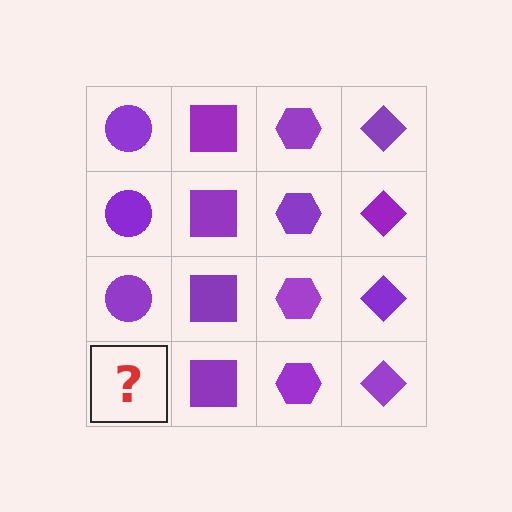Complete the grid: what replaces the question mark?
The question mark should be replaced with a purple circle.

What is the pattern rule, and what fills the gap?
The rule is that each column has a consistent shape. The gap should be filled with a purple circle.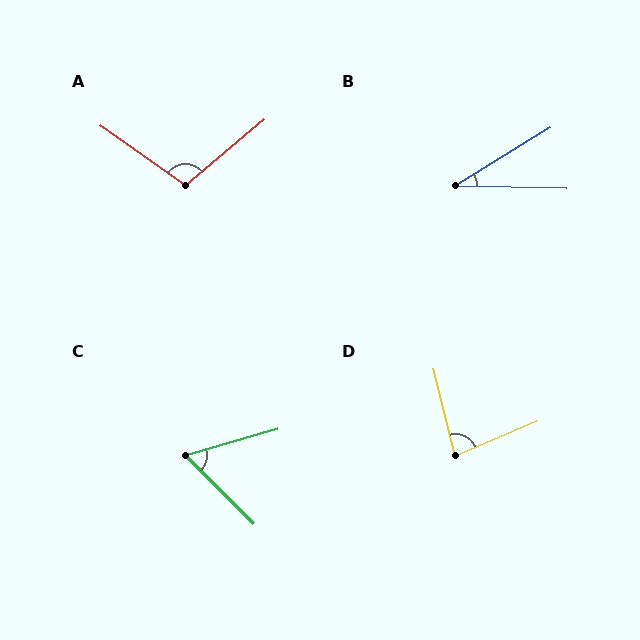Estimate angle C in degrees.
Approximately 61 degrees.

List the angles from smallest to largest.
B (33°), C (61°), D (81°), A (105°).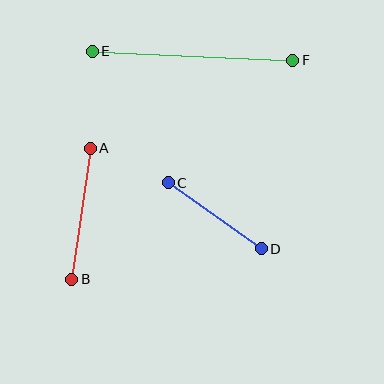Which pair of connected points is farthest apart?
Points E and F are farthest apart.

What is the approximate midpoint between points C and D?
The midpoint is at approximately (215, 216) pixels.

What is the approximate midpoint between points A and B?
The midpoint is at approximately (81, 214) pixels.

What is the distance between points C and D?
The distance is approximately 114 pixels.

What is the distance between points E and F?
The distance is approximately 201 pixels.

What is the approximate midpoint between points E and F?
The midpoint is at approximately (192, 56) pixels.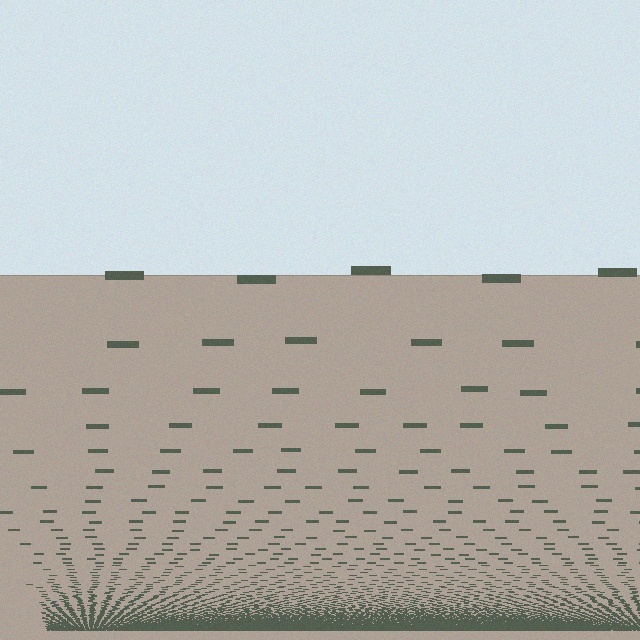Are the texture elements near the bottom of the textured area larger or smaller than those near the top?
Smaller. The gradient is inverted — elements near the bottom are smaller and denser.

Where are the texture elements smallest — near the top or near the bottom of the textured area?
Near the bottom.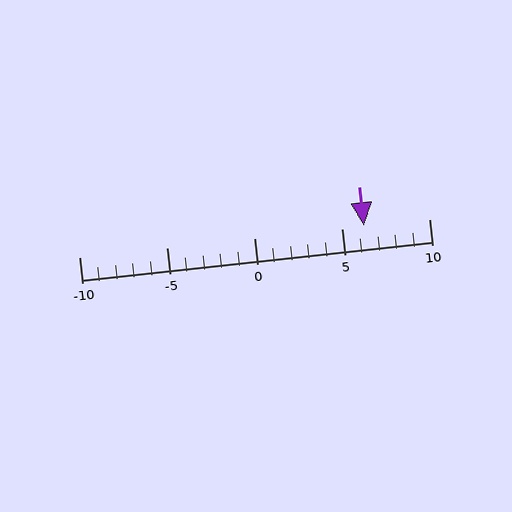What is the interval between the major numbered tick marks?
The major tick marks are spaced 5 units apart.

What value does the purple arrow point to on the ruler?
The purple arrow points to approximately 6.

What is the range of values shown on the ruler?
The ruler shows values from -10 to 10.